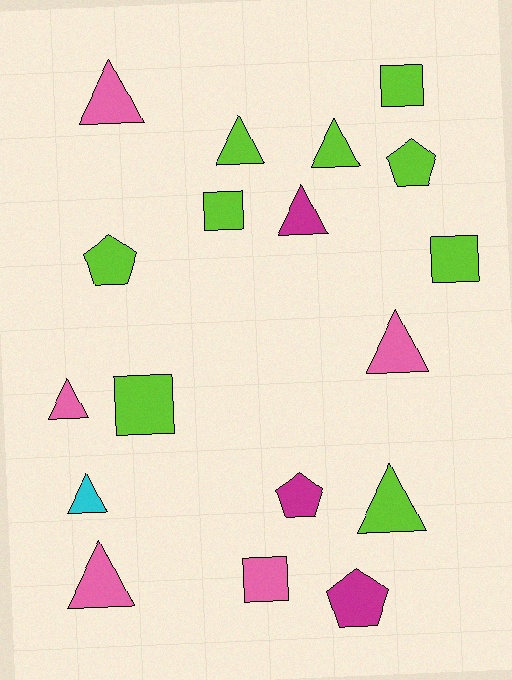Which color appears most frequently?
Lime, with 9 objects.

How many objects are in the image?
There are 18 objects.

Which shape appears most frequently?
Triangle, with 9 objects.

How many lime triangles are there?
There are 3 lime triangles.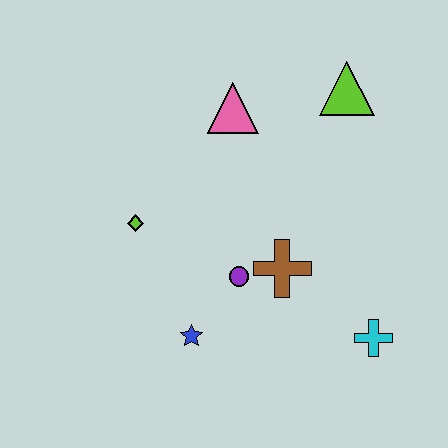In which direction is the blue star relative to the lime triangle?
The blue star is below the lime triangle.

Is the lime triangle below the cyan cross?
No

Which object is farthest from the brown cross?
The lime triangle is farthest from the brown cross.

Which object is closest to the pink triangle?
The lime triangle is closest to the pink triangle.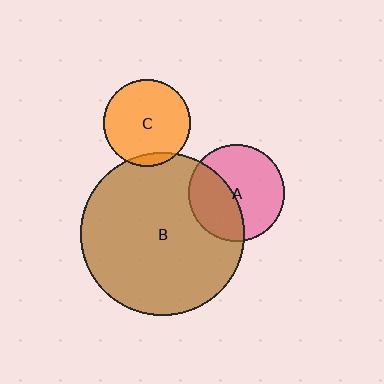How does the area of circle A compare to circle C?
Approximately 1.2 times.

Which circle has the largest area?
Circle B (brown).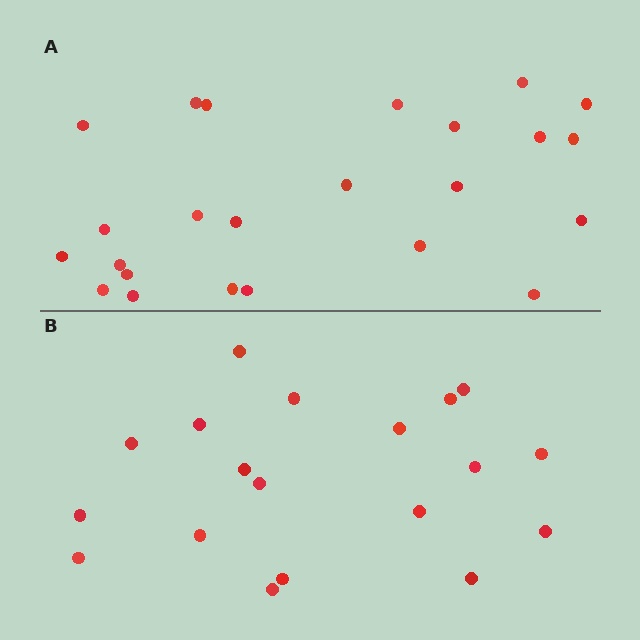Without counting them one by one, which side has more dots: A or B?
Region A (the top region) has more dots.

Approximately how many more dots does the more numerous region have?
Region A has about 5 more dots than region B.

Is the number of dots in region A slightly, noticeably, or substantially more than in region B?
Region A has noticeably more, but not dramatically so. The ratio is roughly 1.3 to 1.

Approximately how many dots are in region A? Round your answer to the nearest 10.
About 20 dots. (The exact count is 24, which rounds to 20.)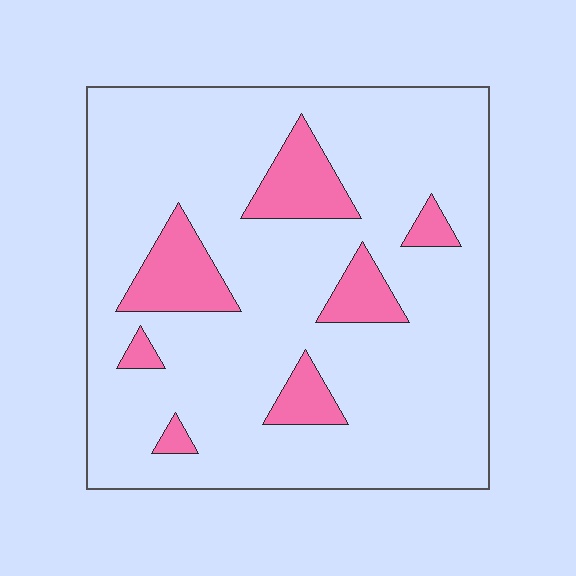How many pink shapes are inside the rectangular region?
7.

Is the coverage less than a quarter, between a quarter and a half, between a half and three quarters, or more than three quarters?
Less than a quarter.